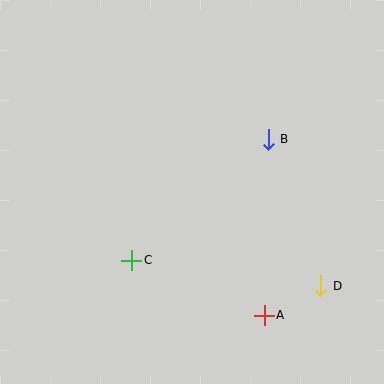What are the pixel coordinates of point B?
Point B is at (268, 139).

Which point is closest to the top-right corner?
Point B is closest to the top-right corner.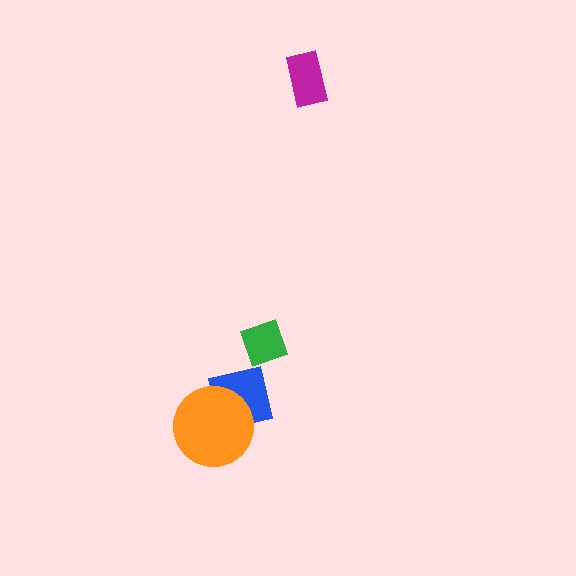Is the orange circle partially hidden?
No, no other shape covers it.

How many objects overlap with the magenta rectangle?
0 objects overlap with the magenta rectangle.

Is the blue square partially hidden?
Yes, it is partially covered by another shape.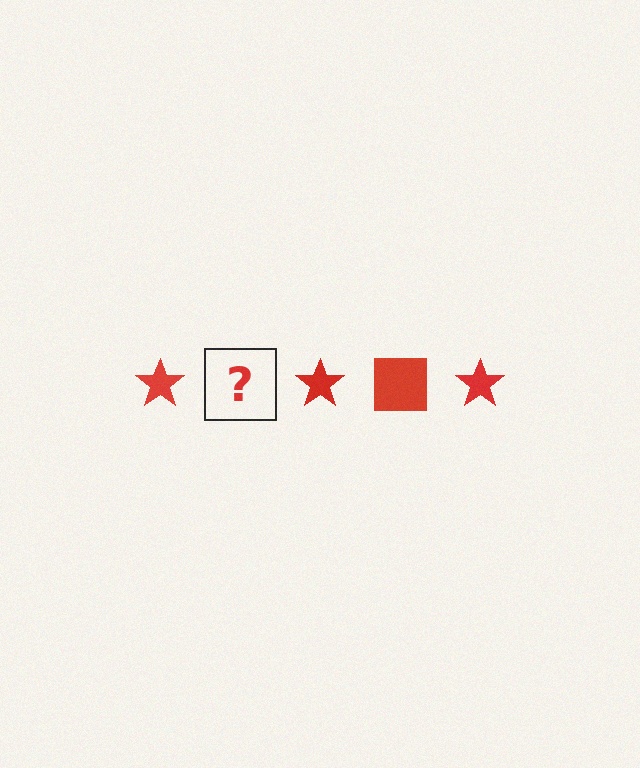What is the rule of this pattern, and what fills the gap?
The rule is that the pattern cycles through star, square shapes in red. The gap should be filled with a red square.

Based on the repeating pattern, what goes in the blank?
The blank should be a red square.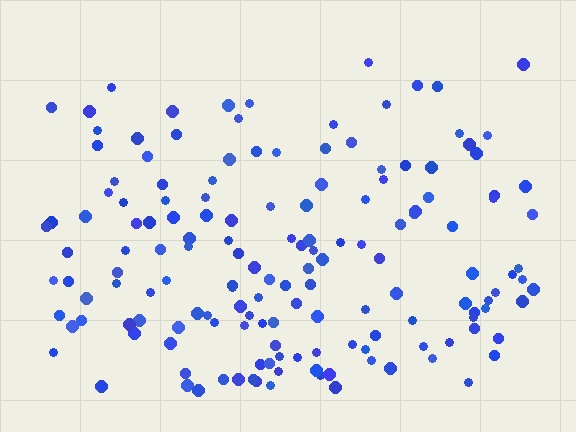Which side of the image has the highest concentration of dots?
The bottom.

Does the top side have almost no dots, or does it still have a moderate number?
Still a moderate number, just noticeably fewer than the bottom.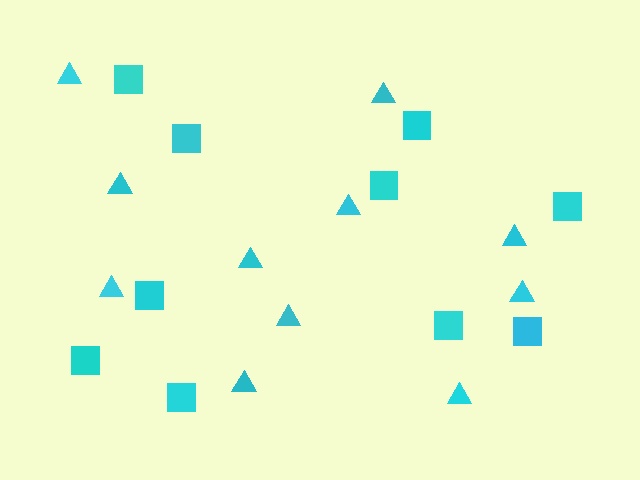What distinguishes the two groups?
There are 2 groups: one group of squares (10) and one group of triangles (11).